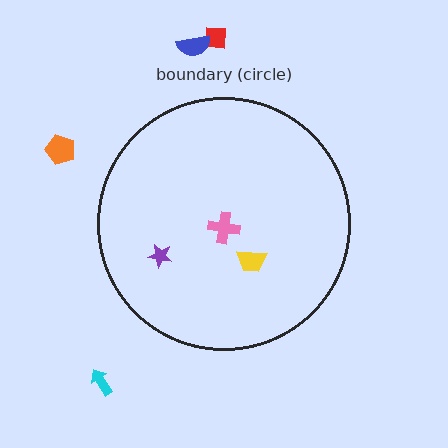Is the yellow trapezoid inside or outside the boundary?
Inside.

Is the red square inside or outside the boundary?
Outside.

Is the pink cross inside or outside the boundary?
Inside.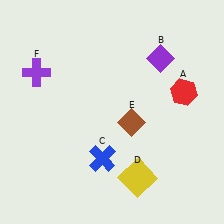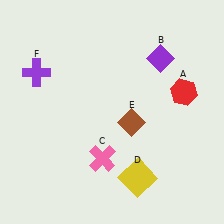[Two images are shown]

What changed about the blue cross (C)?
In Image 1, C is blue. In Image 2, it changed to pink.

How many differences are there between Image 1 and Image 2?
There is 1 difference between the two images.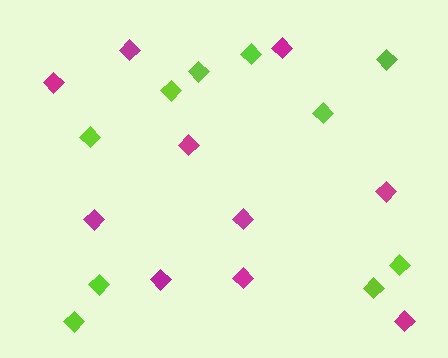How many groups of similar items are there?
There are 2 groups: one group of magenta diamonds (10) and one group of lime diamonds (10).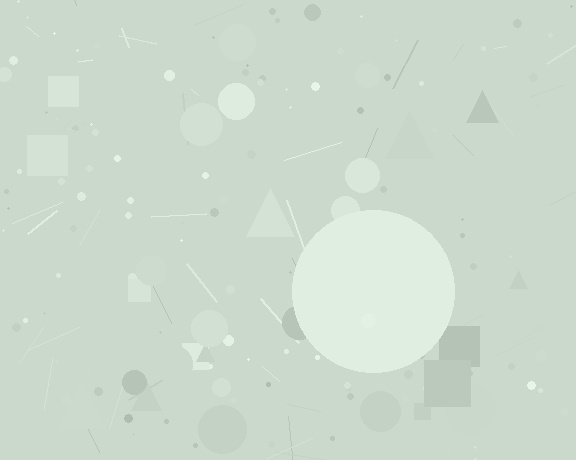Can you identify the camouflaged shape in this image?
The camouflaged shape is a circle.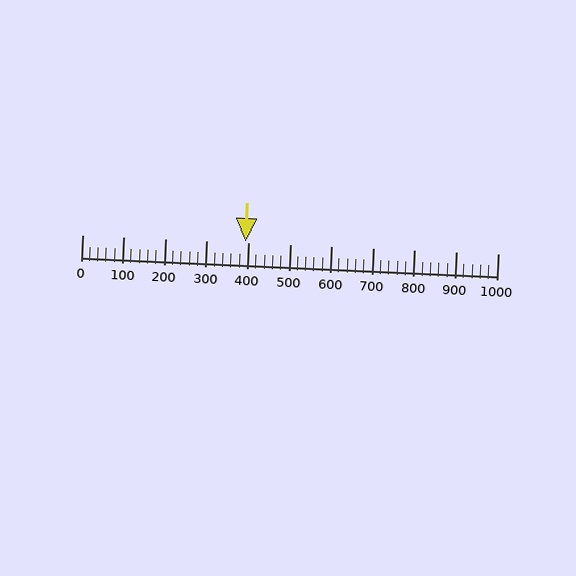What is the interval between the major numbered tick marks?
The major tick marks are spaced 100 units apart.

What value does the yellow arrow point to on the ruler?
The yellow arrow points to approximately 393.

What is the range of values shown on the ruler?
The ruler shows values from 0 to 1000.